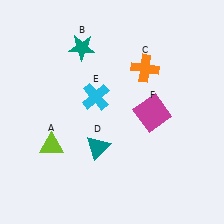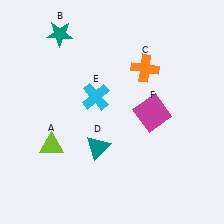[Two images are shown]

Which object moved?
The teal star (B) moved left.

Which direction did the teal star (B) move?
The teal star (B) moved left.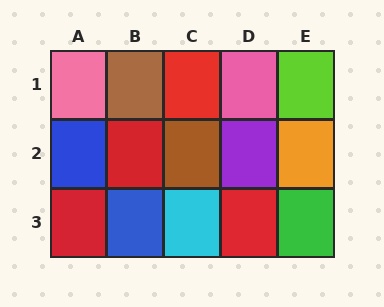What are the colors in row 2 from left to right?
Blue, red, brown, purple, orange.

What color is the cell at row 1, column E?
Lime.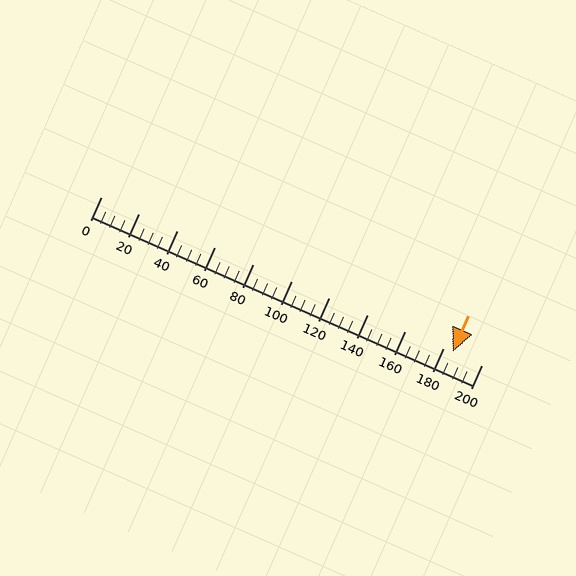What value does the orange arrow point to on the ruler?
The orange arrow points to approximately 185.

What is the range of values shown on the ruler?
The ruler shows values from 0 to 200.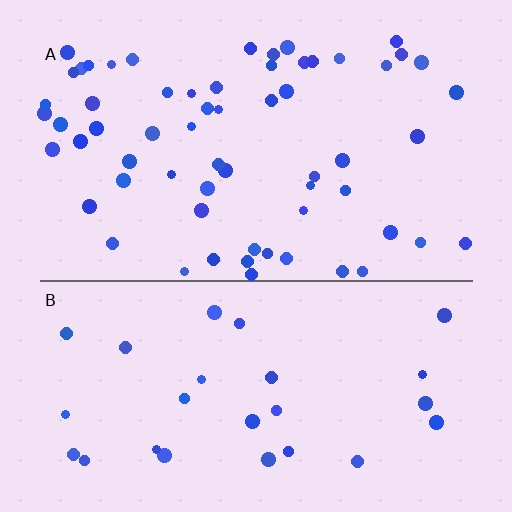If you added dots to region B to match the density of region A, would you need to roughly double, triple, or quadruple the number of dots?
Approximately double.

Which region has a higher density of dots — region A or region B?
A (the top).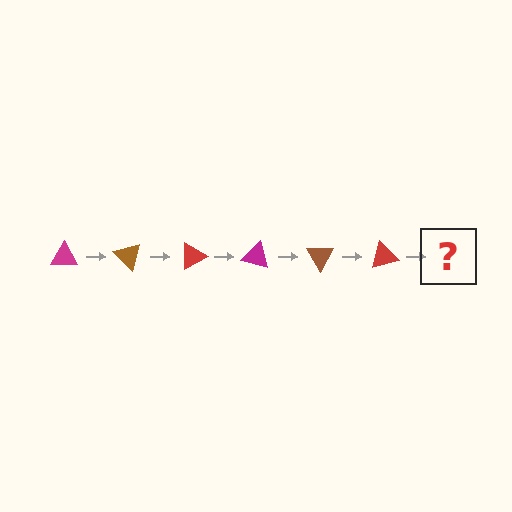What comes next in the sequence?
The next element should be a magenta triangle, rotated 270 degrees from the start.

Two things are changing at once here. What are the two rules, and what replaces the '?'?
The two rules are that it rotates 45 degrees each step and the color cycles through magenta, brown, and red. The '?' should be a magenta triangle, rotated 270 degrees from the start.